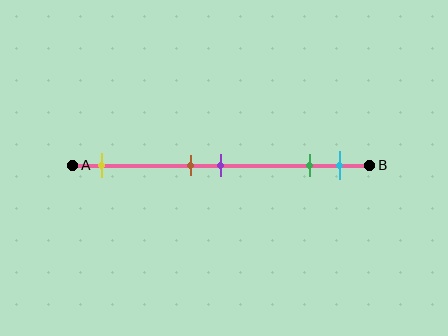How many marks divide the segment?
There are 5 marks dividing the segment.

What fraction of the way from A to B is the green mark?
The green mark is approximately 80% (0.8) of the way from A to B.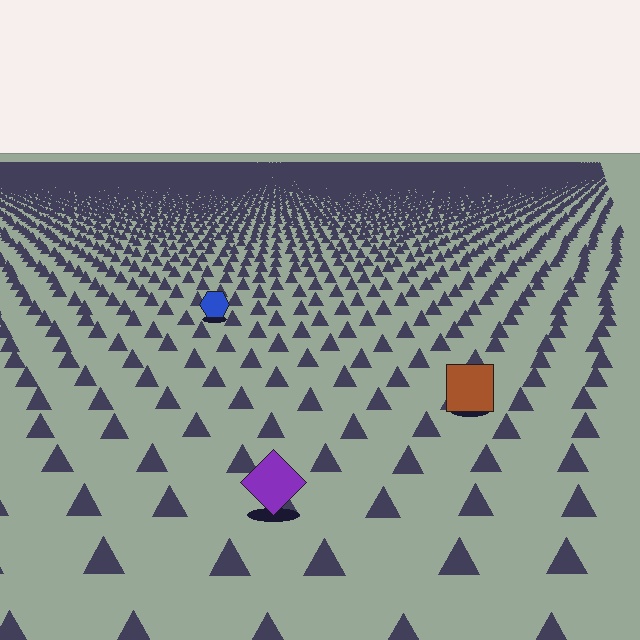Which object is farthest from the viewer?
The blue hexagon is farthest from the viewer. It appears smaller and the ground texture around it is denser.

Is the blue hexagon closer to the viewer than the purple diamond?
No. The purple diamond is closer — you can tell from the texture gradient: the ground texture is coarser near it.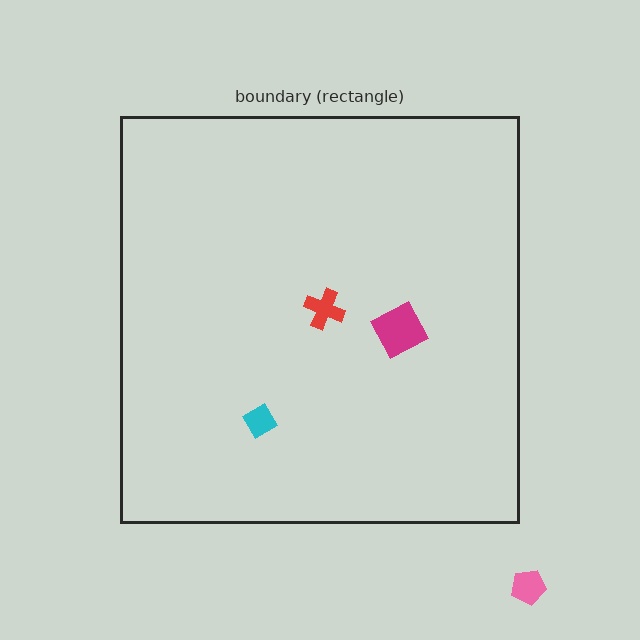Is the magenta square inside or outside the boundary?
Inside.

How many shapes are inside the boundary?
3 inside, 1 outside.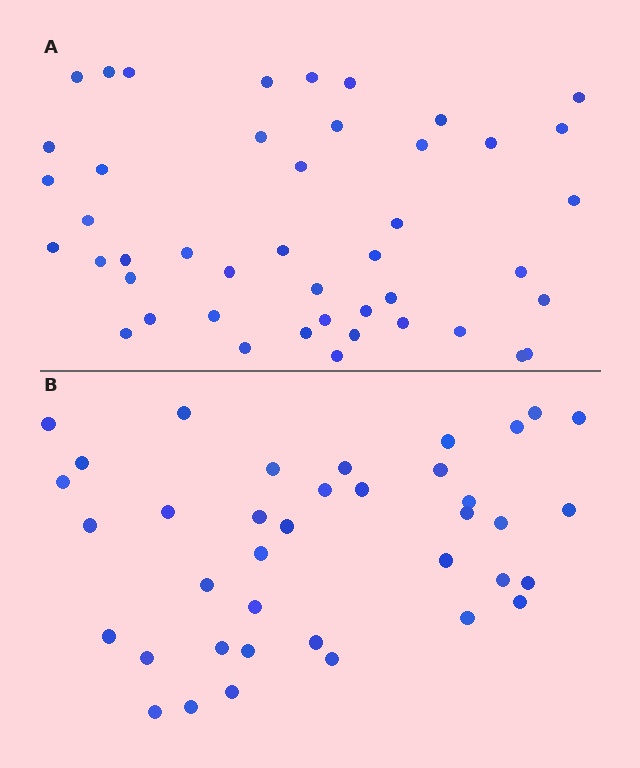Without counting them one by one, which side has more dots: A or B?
Region A (the top region) has more dots.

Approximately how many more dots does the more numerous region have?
Region A has roughly 8 or so more dots than region B.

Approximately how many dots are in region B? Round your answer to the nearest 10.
About 40 dots. (The exact count is 38, which rounds to 40.)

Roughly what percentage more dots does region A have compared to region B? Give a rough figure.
About 20% more.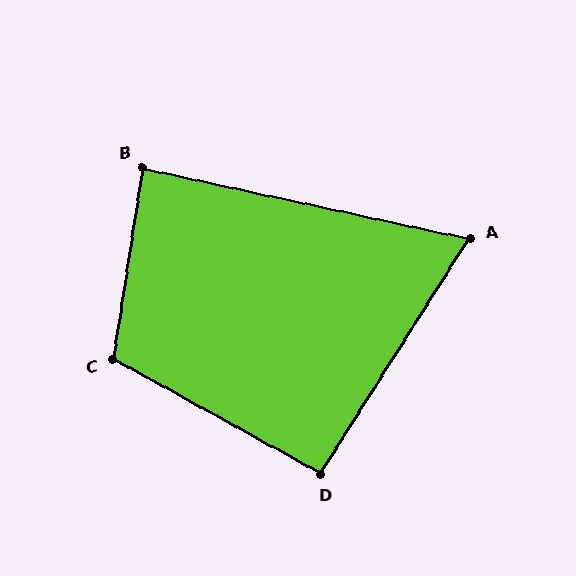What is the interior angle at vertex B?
Approximately 87 degrees (approximately right).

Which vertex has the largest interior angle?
C, at approximately 110 degrees.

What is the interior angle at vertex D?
Approximately 93 degrees (approximately right).